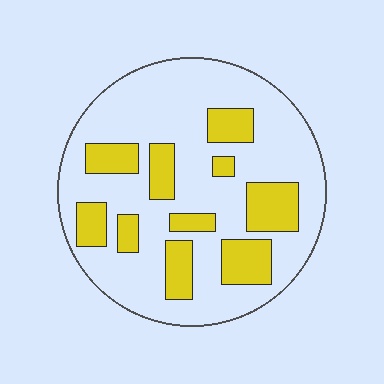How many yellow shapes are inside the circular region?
10.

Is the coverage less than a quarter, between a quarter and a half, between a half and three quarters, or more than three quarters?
Between a quarter and a half.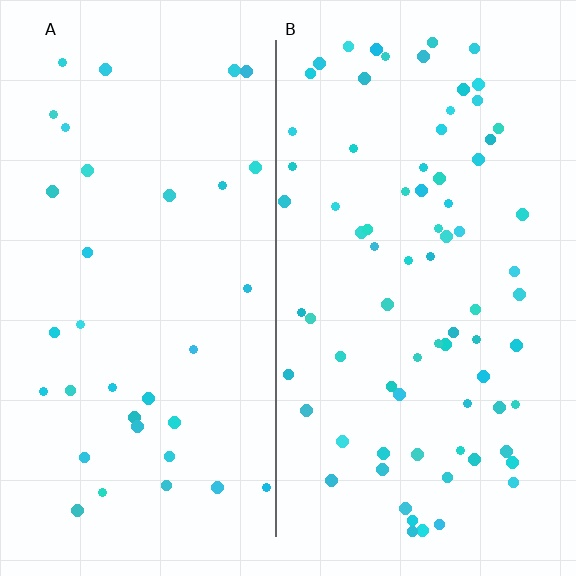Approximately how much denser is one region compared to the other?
Approximately 2.2× — region B over region A.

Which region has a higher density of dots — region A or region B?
B (the right).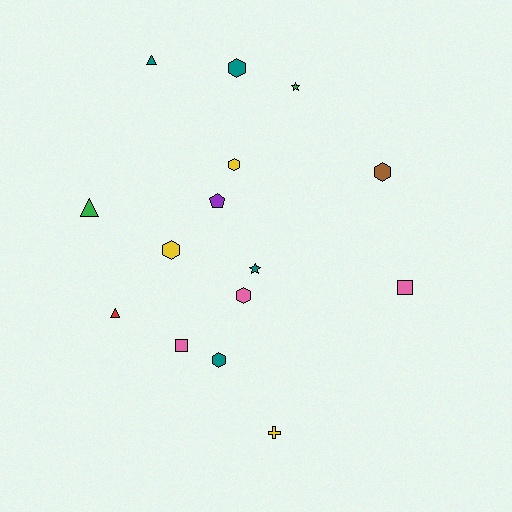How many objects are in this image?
There are 15 objects.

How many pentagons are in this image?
There is 1 pentagon.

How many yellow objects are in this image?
There are 3 yellow objects.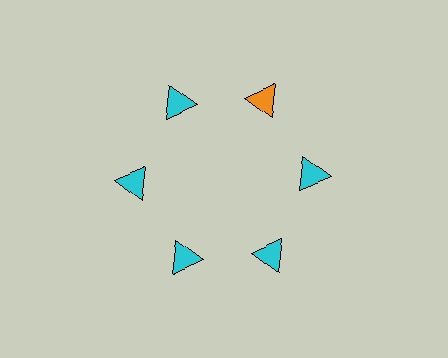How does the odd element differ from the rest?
It has a different color: orange instead of cyan.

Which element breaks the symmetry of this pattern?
The orange triangle at roughly the 1 o'clock position breaks the symmetry. All other shapes are cyan triangles.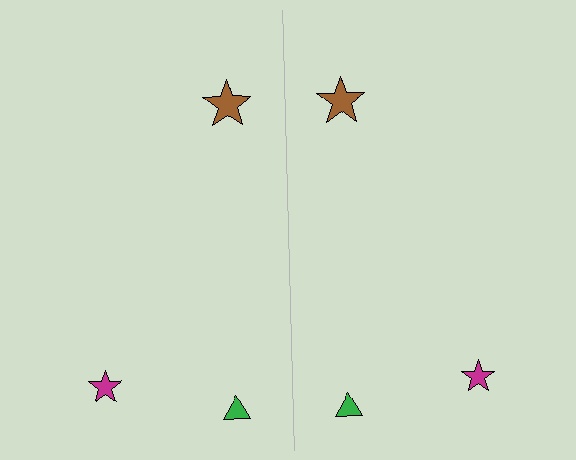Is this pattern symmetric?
Yes, this pattern has bilateral (reflection) symmetry.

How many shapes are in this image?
There are 6 shapes in this image.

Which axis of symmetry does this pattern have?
The pattern has a vertical axis of symmetry running through the center of the image.